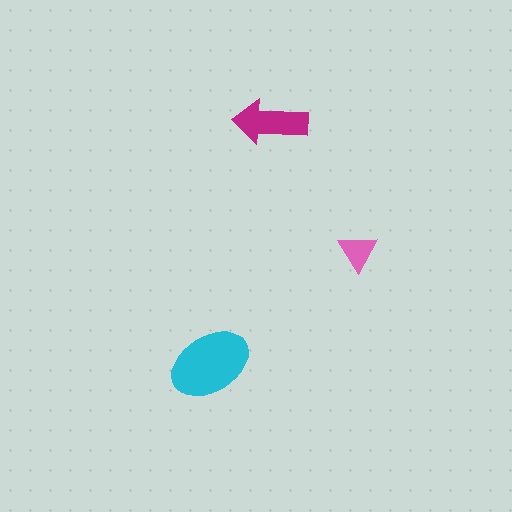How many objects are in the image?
There are 3 objects in the image.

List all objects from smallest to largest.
The pink triangle, the magenta arrow, the cyan ellipse.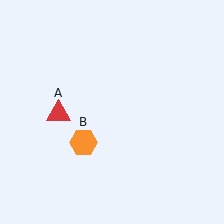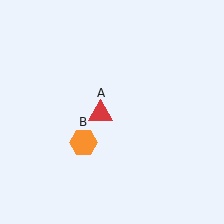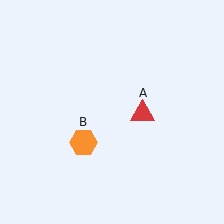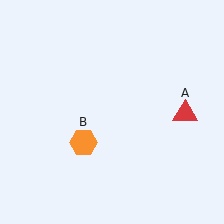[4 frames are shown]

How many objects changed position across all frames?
1 object changed position: red triangle (object A).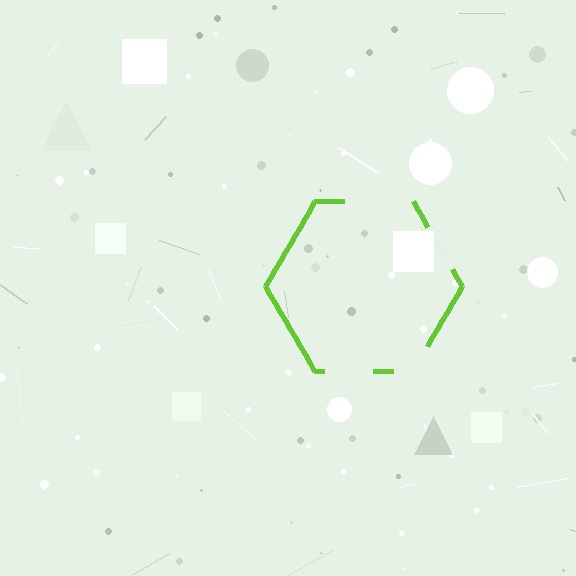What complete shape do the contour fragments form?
The contour fragments form a hexagon.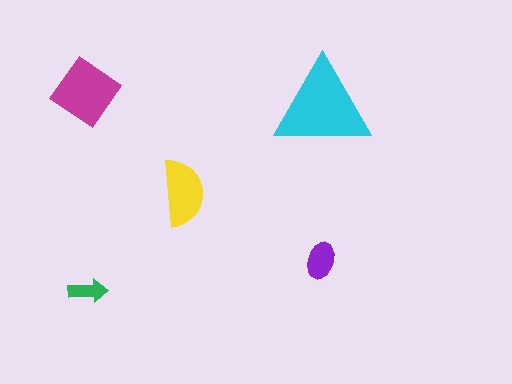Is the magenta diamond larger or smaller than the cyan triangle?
Smaller.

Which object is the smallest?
The green arrow.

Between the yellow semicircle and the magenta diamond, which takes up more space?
The magenta diamond.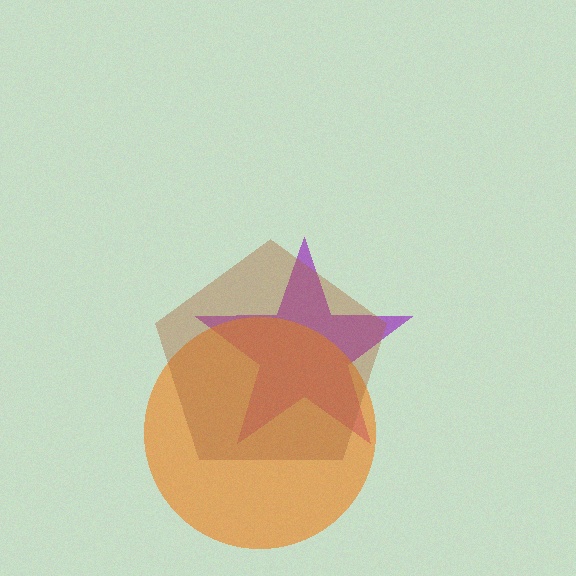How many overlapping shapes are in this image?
There are 3 overlapping shapes in the image.